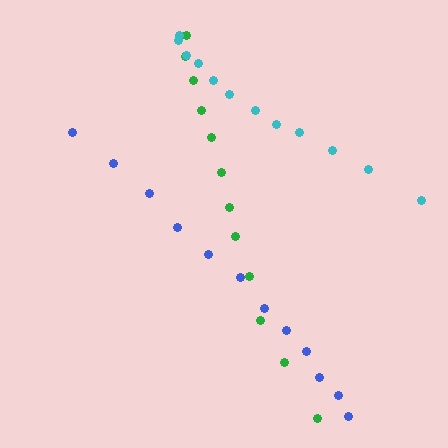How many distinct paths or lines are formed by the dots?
There are 3 distinct paths.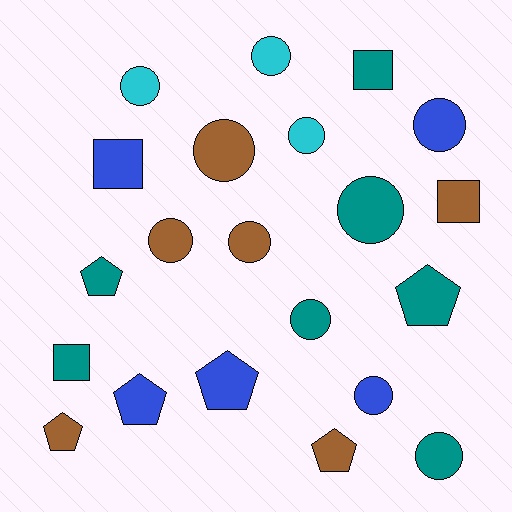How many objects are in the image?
There are 21 objects.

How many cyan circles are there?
There are 3 cyan circles.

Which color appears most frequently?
Teal, with 7 objects.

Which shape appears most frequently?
Circle, with 11 objects.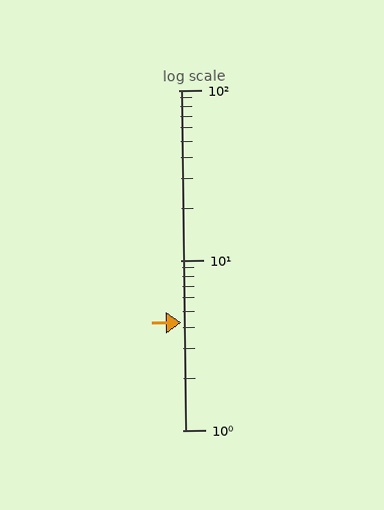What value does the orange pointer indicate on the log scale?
The pointer indicates approximately 4.3.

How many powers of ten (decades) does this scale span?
The scale spans 2 decades, from 1 to 100.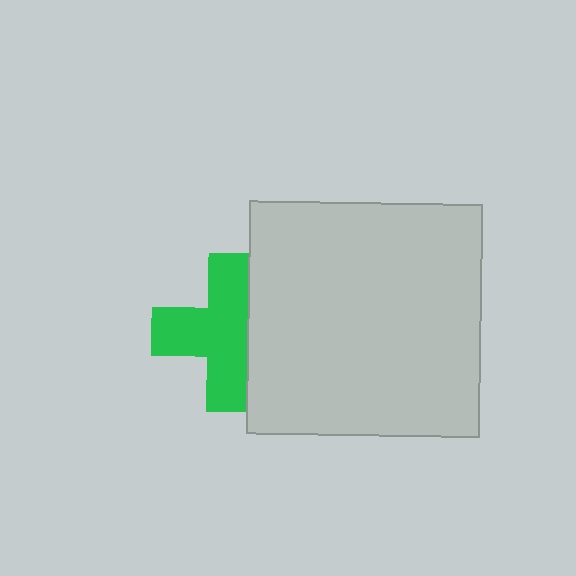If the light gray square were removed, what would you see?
You would see the complete green cross.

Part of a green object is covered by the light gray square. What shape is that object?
It is a cross.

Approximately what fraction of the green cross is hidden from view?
Roughly 30% of the green cross is hidden behind the light gray square.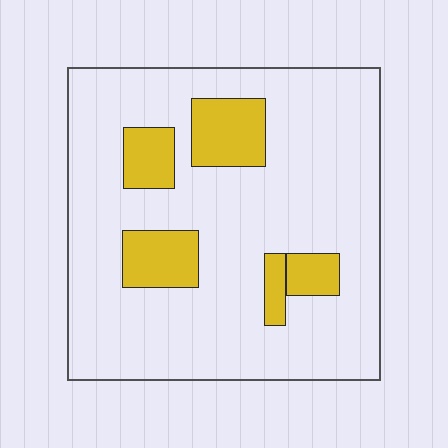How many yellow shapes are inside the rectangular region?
5.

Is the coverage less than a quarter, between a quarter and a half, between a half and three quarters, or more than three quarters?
Less than a quarter.